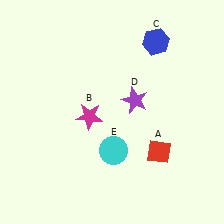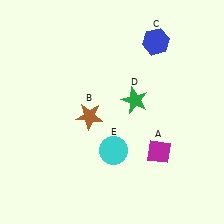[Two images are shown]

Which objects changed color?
A changed from red to magenta. B changed from magenta to brown. D changed from purple to green.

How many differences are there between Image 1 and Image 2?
There are 3 differences between the two images.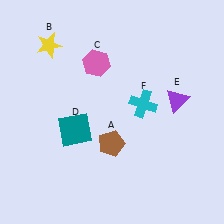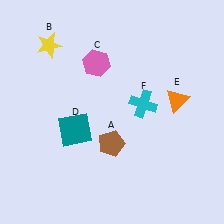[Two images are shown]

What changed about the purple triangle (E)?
In Image 1, E is purple. In Image 2, it changed to orange.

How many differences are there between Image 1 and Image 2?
There is 1 difference between the two images.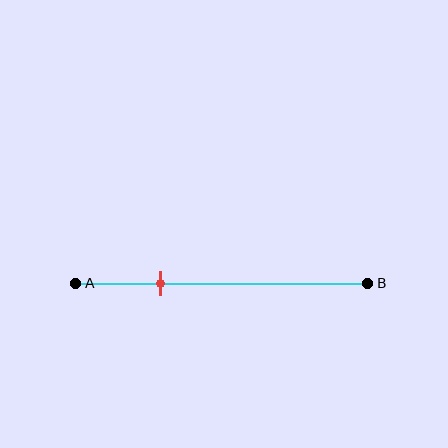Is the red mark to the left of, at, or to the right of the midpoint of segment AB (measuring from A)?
The red mark is to the left of the midpoint of segment AB.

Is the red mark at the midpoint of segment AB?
No, the mark is at about 30% from A, not at the 50% midpoint.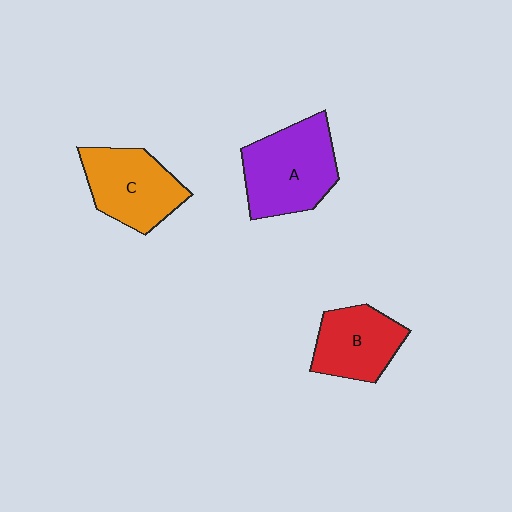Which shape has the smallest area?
Shape B (red).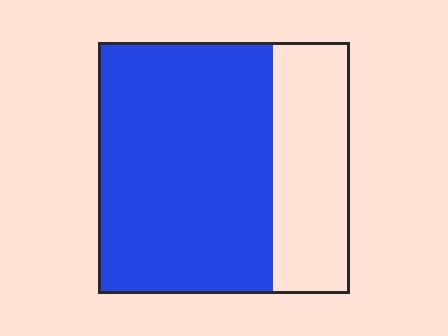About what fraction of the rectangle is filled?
About two thirds (2/3).